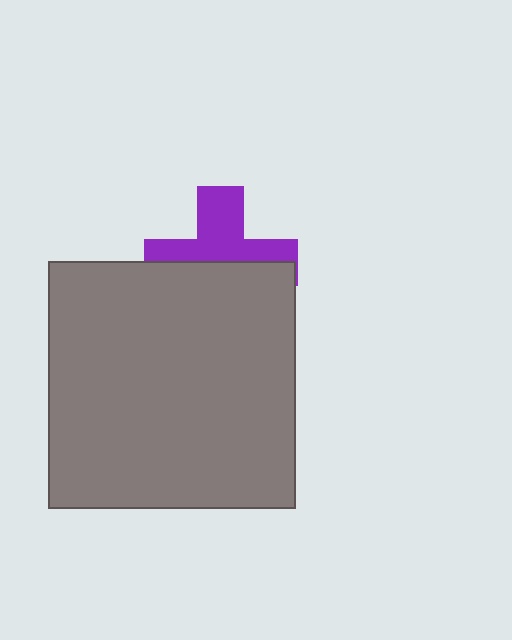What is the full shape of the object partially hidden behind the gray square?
The partially hidden object is a purple cross.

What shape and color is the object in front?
The object in front is a gray square.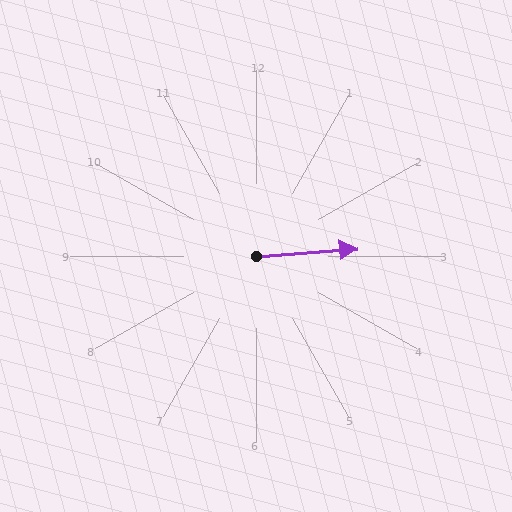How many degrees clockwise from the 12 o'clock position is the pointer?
Approximately 86 degrees.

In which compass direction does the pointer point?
East.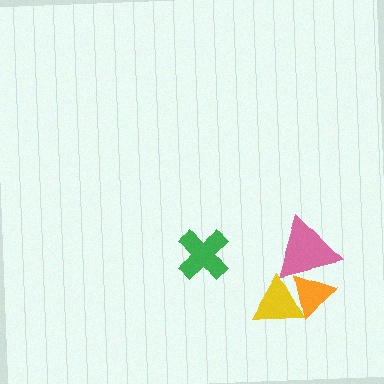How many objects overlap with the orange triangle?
2 objects overlap with the orange triangle.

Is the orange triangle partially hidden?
Yes, it is partially covered by another shape.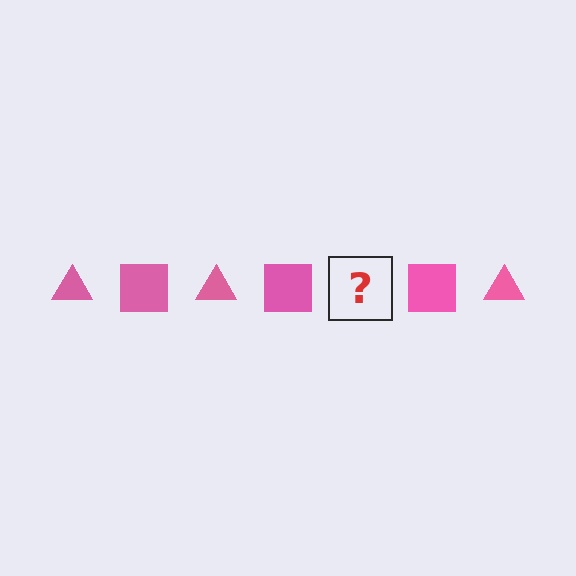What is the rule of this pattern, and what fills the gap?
The rule is that the pattern cycles through triangle, square shapes in pink. The gap should be filled with a pink triangle.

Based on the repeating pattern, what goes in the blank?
The blank should be a pink triangle.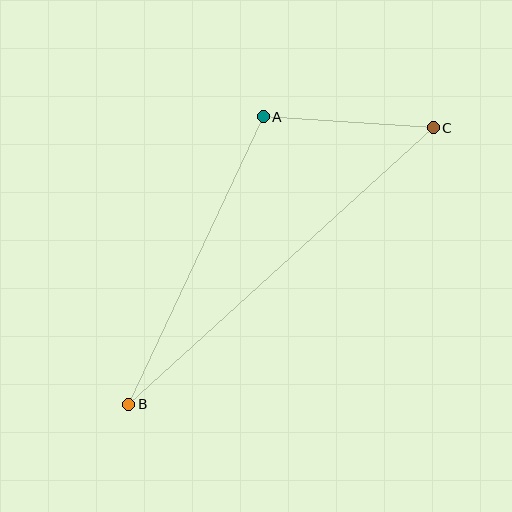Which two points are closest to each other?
Points A and C are closest to each other.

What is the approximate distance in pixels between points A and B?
The distance between A and B is approximately 317 pixels.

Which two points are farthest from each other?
Points B and C are farthest from each other.